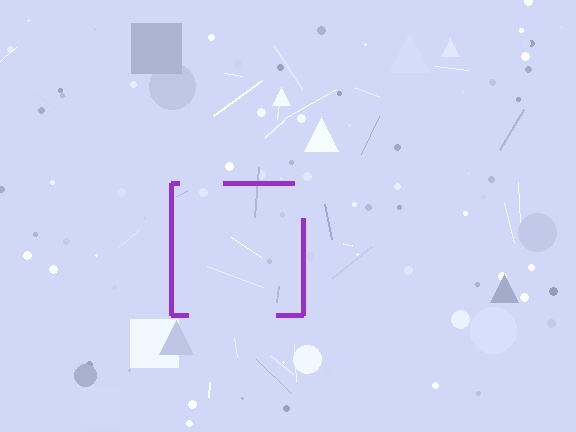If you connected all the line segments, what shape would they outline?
They would outline a square.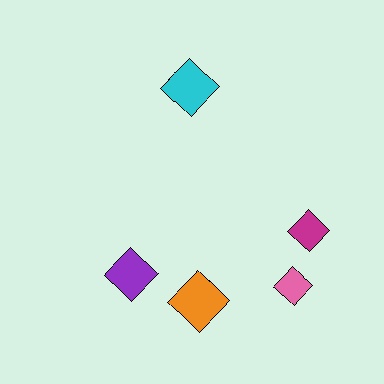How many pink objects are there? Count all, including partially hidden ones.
There is 1 pink object.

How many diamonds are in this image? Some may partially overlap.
There are 5 diamonds.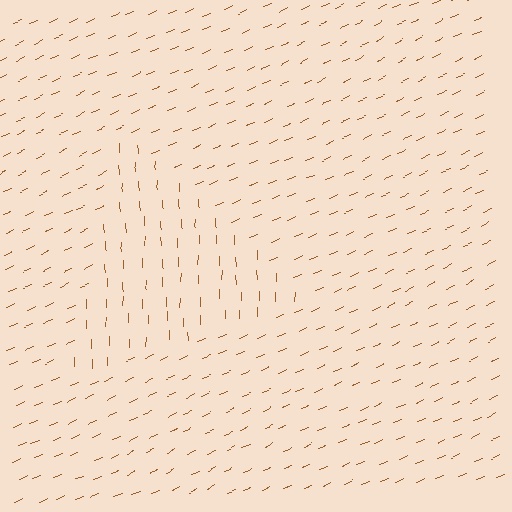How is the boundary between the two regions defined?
The boundary is defined purely by a change in line orientation (approximately 67 degrees difference). All lines are the same color and thickness.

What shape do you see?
I see a triangle.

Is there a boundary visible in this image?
Yes, there is a texture boundary formed by a change in line orientation.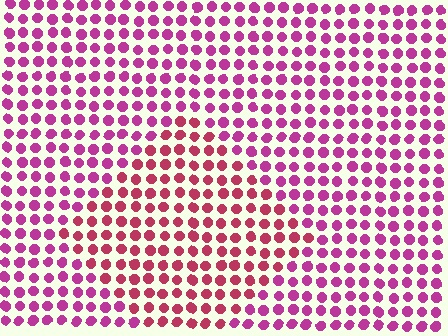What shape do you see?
I see a diamond.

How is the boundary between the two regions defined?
The boundary is defined purely by a slight shift in hue (about 27 degrees). Spacing, size, and orientation are identical on both sides.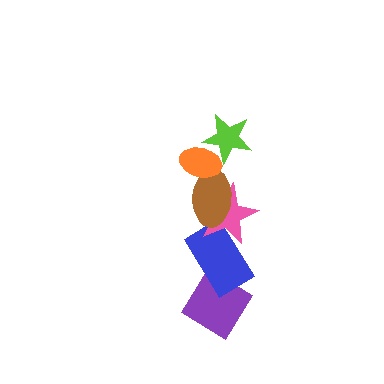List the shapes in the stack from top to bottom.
From top to bottom: the orange ellipse, the lime star, the brown ellipse, the pink star, the blue rectangle, the purple diamond.